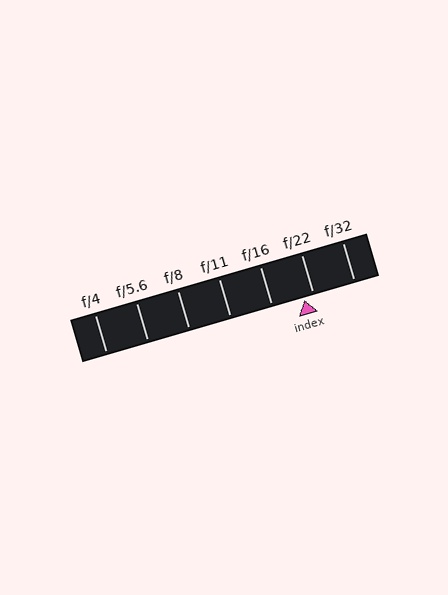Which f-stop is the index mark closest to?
The index mark is closest to f/22.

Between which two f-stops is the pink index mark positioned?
The index mark is between f/16 and f/22.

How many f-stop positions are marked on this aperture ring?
There are 7 f-stop positions marked.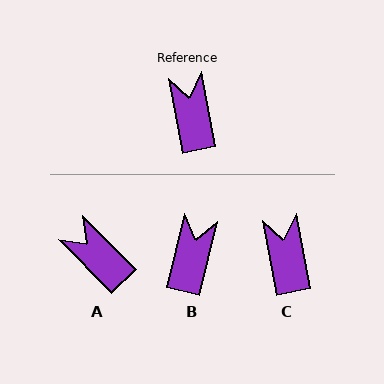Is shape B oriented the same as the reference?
No, it is off by about 24 degrees.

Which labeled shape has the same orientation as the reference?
C.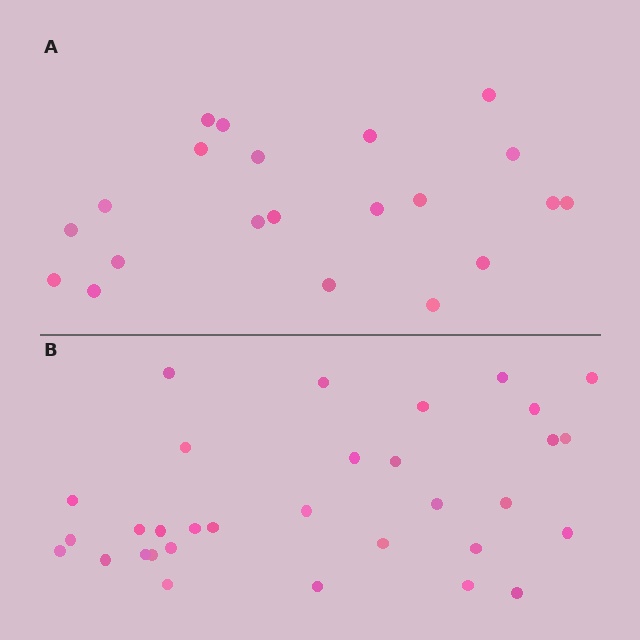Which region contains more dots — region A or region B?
Region B (the bottom region) has more dots.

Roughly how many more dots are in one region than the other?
Region B has roughly 12 or so more dots than region A.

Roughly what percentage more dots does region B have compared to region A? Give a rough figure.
About 50% more.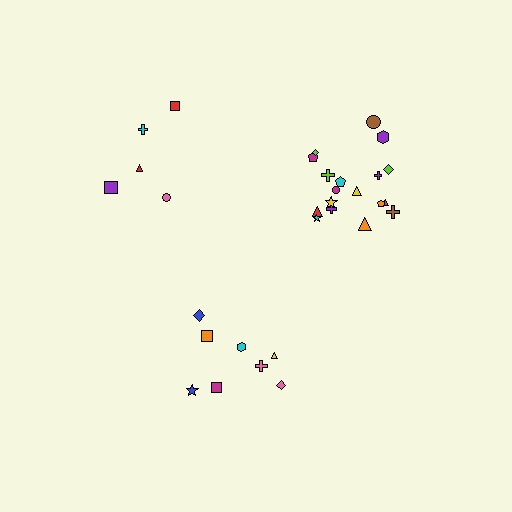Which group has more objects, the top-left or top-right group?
The top-right group.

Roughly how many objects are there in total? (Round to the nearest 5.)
Roughly 30 objects in total.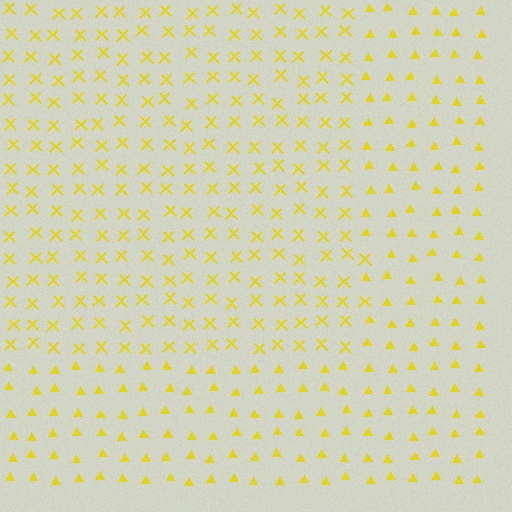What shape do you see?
I see a rectangle.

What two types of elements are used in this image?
The image uses X marks inside the rectangle region and triangles outside it.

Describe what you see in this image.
The image is filled with small yellow elements arranged in a uniform grid. A rectangle-shaped region contains X marks, while the surrounding area contains triangles. The boundary is defined purely by the change in element shape.